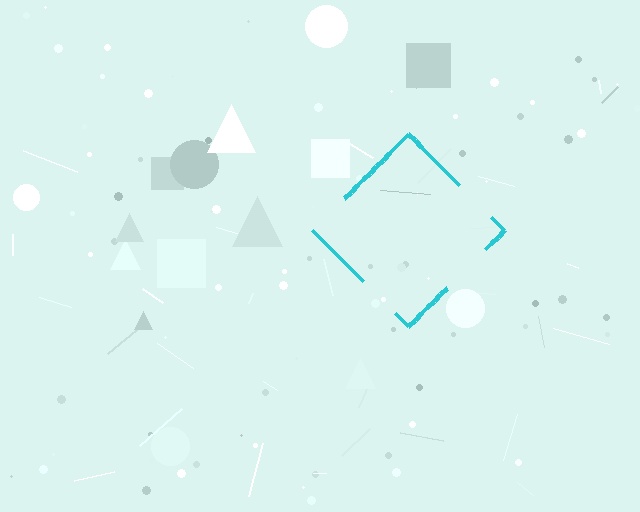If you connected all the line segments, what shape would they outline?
They would outline a diamond.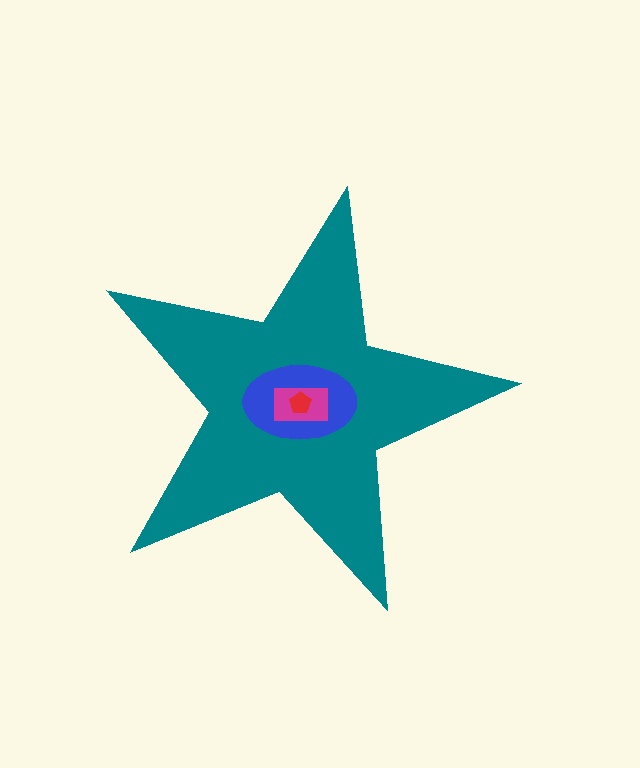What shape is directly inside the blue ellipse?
The magenta rectangle.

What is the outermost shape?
The teal star.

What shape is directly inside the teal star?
The blue ellipse.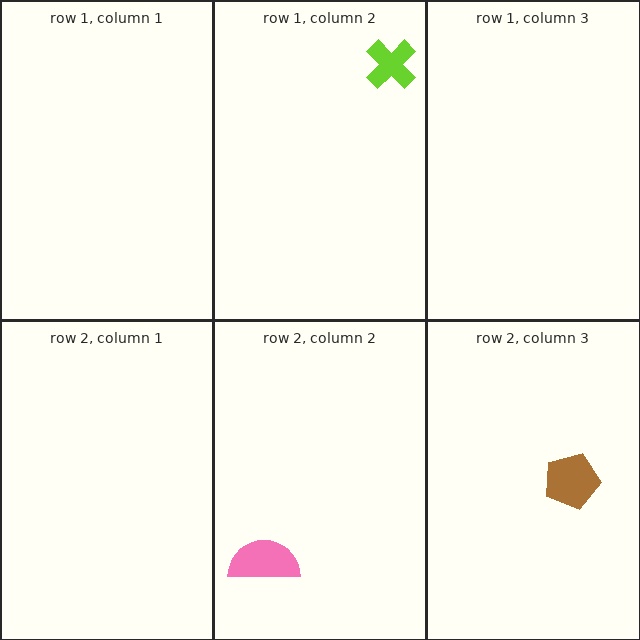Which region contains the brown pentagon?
The row 2, column 3 region.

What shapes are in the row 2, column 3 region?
The brown pentagon.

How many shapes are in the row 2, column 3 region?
1.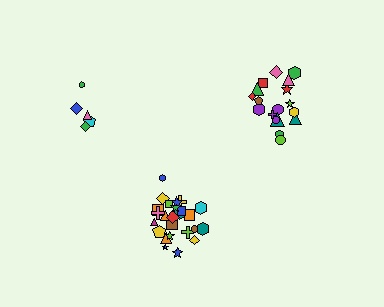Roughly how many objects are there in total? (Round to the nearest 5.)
Roughly 50 objects in total.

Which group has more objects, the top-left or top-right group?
The top-right group.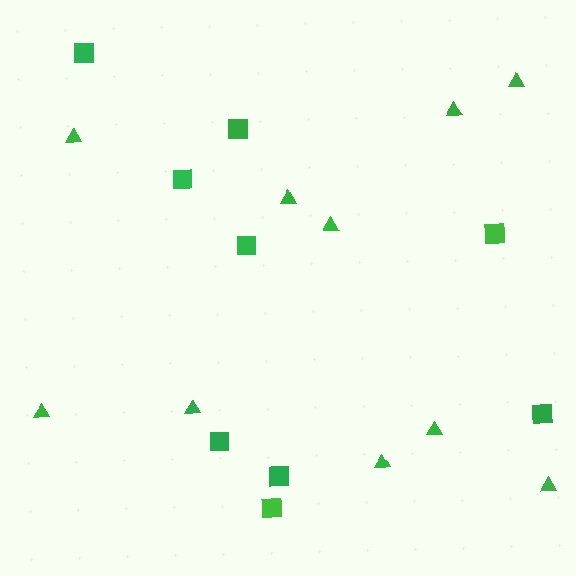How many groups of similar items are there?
There are 2 groups: one group of triangles (10) and one group of squares (9).